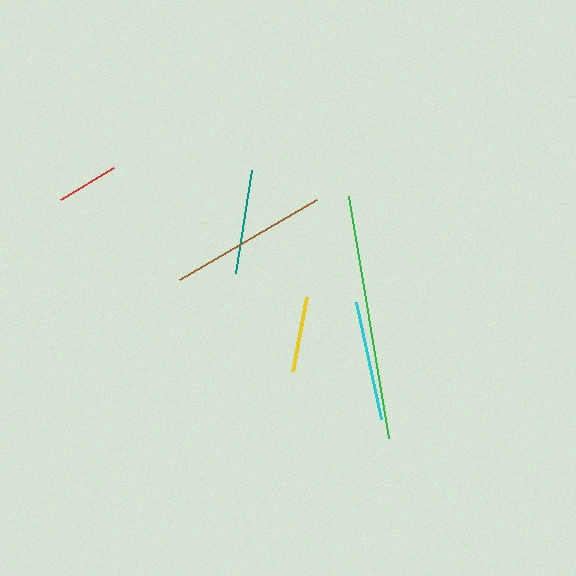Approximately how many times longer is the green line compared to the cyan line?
The green line is approximately 2.0 times the length of the cyan line.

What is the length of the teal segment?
The teal segment is approximately 104 pixels long.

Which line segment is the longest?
The green line is the longest at approximately 245 pixels.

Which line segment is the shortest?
The red line is the shortest at approximately 62 pixels.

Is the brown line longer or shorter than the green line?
The green line is longer than the brown line.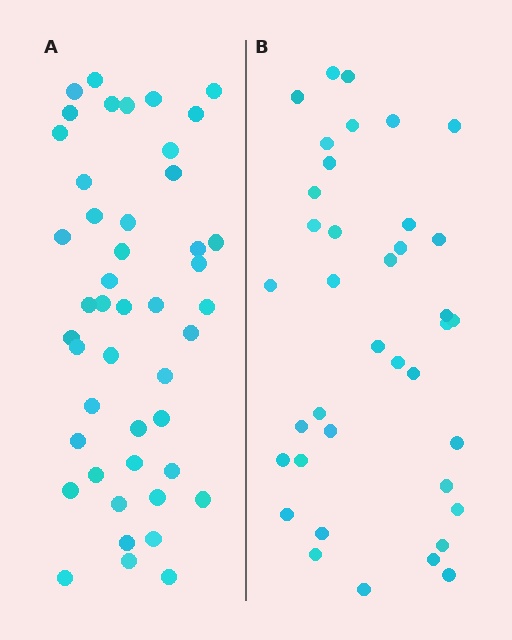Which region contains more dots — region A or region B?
Region A (the left region) has more dots.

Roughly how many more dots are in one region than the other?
Region A has roughly 8 or so more dots than region B.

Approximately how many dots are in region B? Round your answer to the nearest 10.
About 40 dots. (The exact count is 38, which rounds to 40.)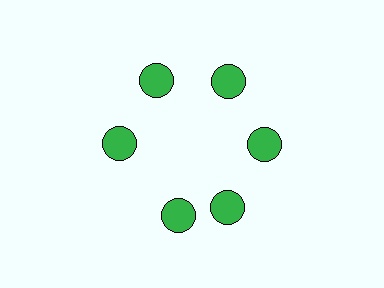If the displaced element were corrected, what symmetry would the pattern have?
It would have 6-fold rotational symmetry — the pattern would map onto itself every 60 degrees.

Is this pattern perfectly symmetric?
No. The 6 green circles are arranged in a ring, but one element near the 7 o'clock position is rotated out of alignment along the ring, breaking the 6-fold rotational symmetry.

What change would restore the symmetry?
The symmetry would be restored by rotating it back into even spacing with its neighbors so that all 6 circles sit at equal angles and equal distance from the center.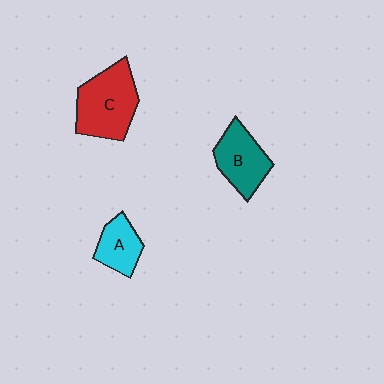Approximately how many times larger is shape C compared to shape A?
Approximately 1.9 times.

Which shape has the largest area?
Shape C (red).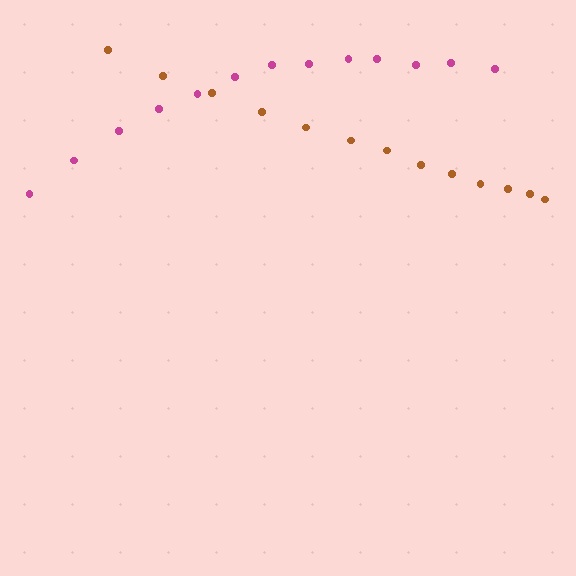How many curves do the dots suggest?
There are 2 distinct paths.